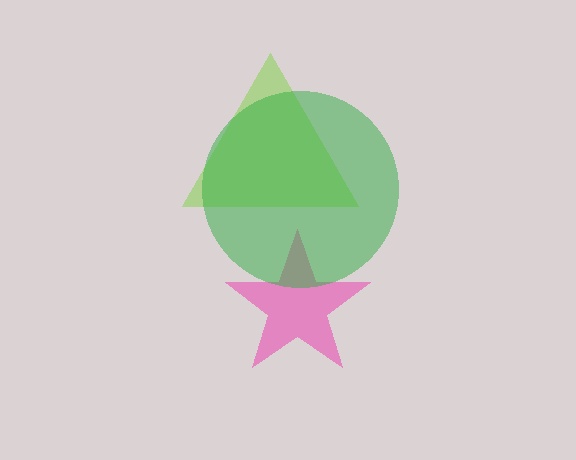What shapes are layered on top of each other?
The layered shapes are: a pink star, a lime triangle, a green circle.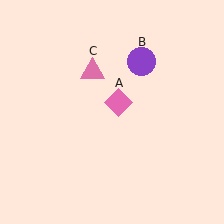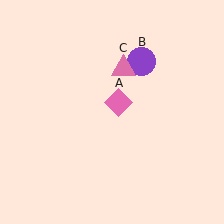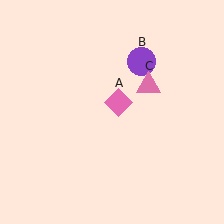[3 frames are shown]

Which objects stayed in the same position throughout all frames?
Pink diamond (object A) and purple circle (object B) remained stationary.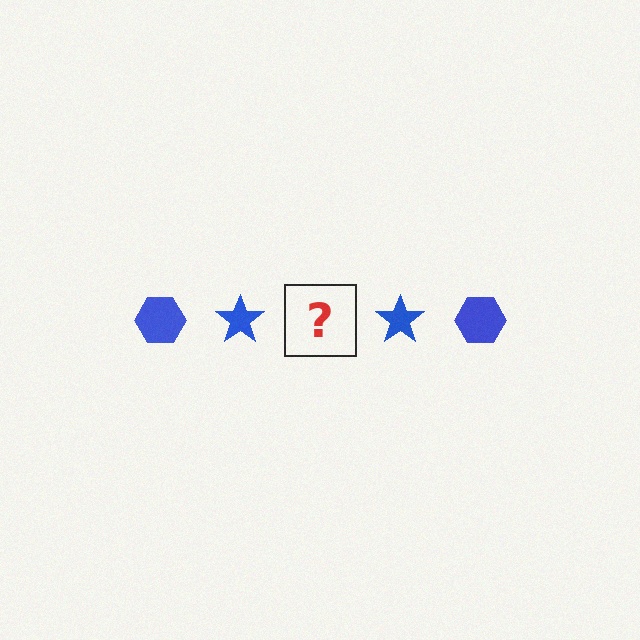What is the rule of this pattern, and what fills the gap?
The rule is that the pattern cycles through hexagon, star shapes in blue. The gap should be filled with a blue hexagon.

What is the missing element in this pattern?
The missing element is a blue hexagon.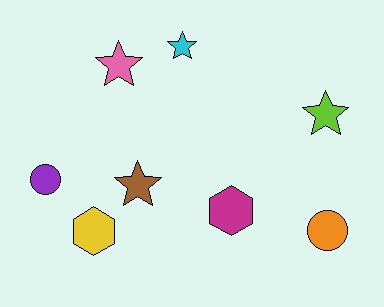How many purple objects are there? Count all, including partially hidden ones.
There is 1 purple object.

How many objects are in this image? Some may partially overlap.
There are 8 objects.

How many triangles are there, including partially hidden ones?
There are no triangles.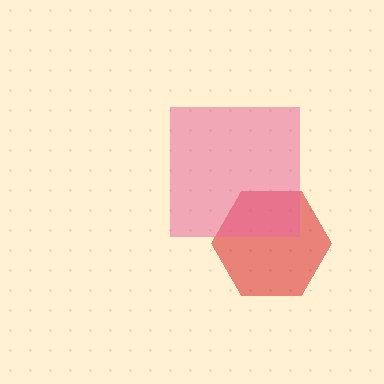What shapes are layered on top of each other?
The layered shapes are: a red hexagon, a pink square.